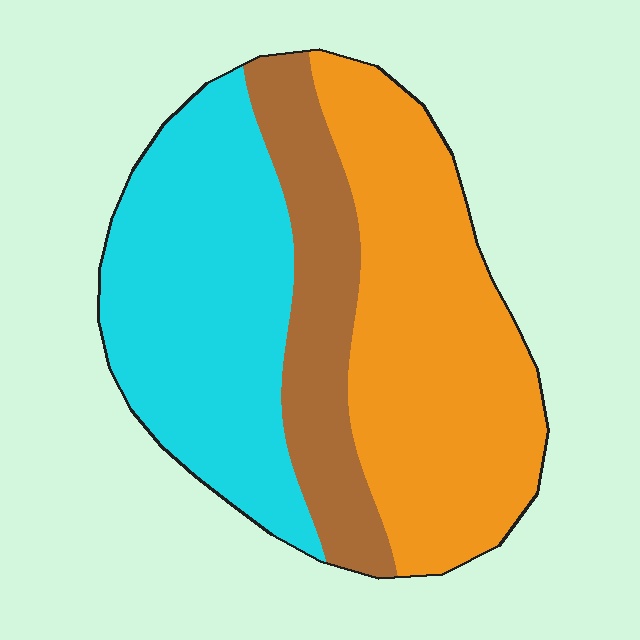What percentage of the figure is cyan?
Cyan covers roughly 40% of the figure.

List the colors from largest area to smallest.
From largest to smallest: orange, cyan, brown.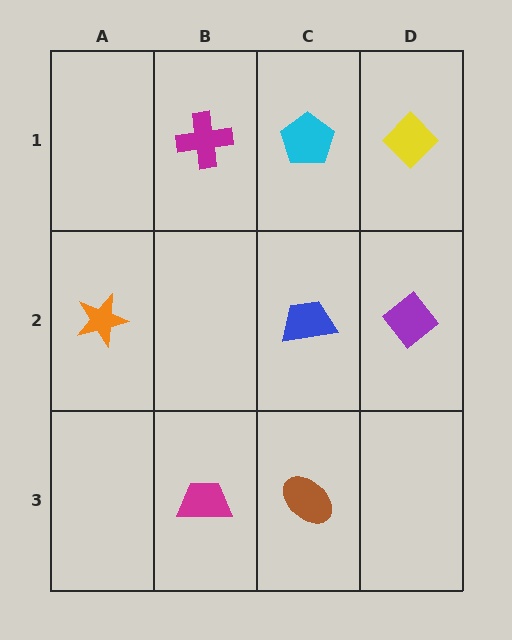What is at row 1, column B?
A magenta cross.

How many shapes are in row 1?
3 shapes.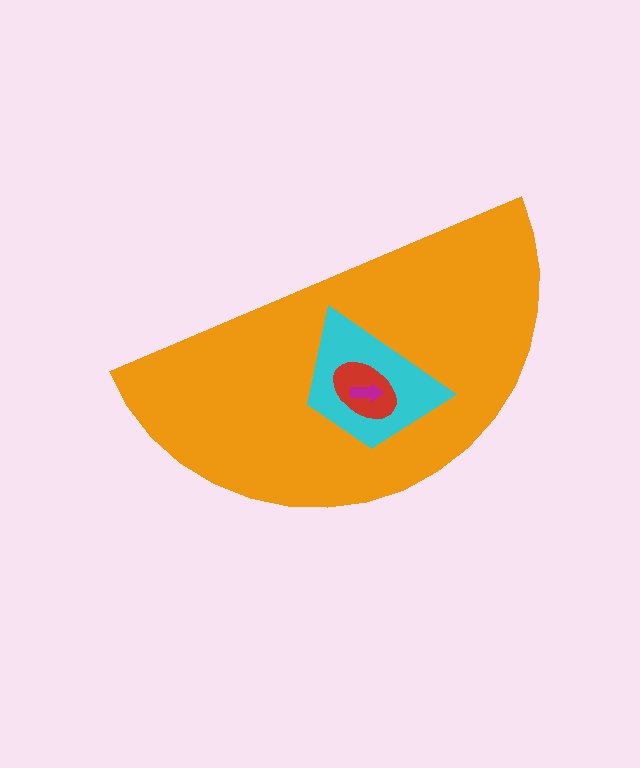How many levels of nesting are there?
4.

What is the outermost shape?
The orange semicircle.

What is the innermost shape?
The magenta arrow.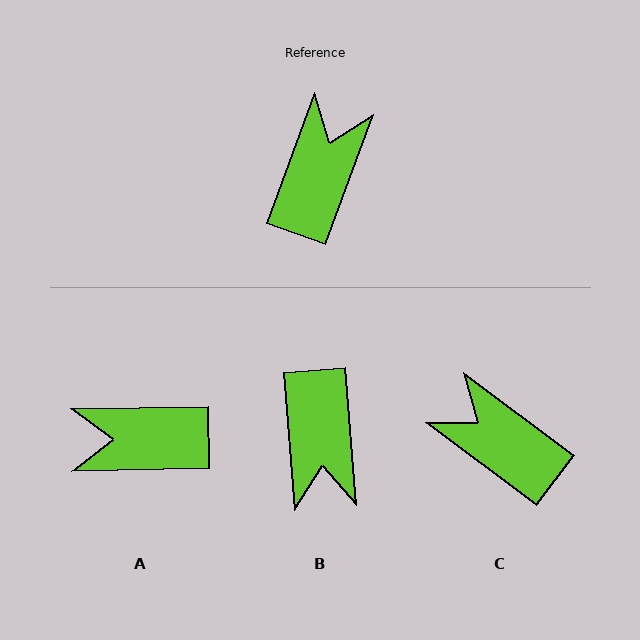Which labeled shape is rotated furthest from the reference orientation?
B, about 155 degrees away.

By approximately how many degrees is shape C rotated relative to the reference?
Approximately 73 degrees counter-clockwise.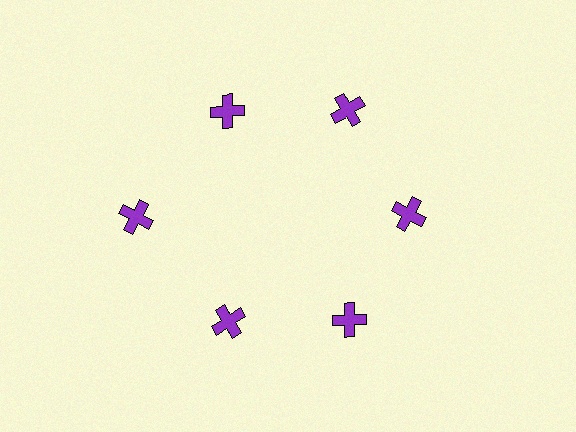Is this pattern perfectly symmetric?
No. The 6 purple crosses are arranged in a ring, but one element near the 9 o'clock position is pushed outward from the center, breaking the 6-fold rotational symmetry.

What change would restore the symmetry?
The symmetry would be restored by moving it inward, back onto the ring so that all 6 crosses sit at equal angles and equal distance from the center.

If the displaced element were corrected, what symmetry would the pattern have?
It would have 6-fold rotational symmetry — the pattern would map onto itself every 60 degrees.